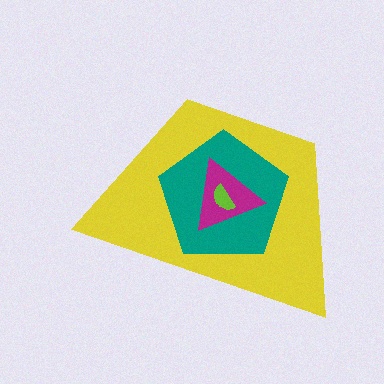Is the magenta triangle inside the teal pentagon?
Yes.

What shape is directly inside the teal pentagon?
The magenta triangle.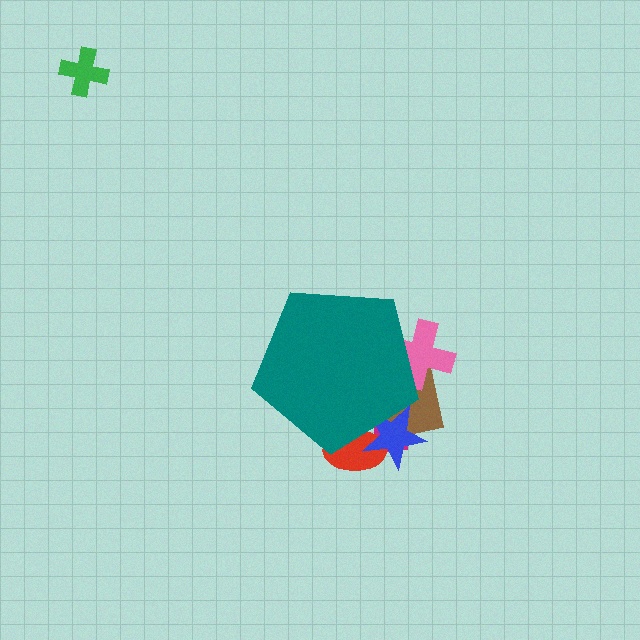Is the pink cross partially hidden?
Yes, the pink cross is partially hidden behind the teal pentagon.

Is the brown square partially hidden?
Yes, the brown square is partially hidden behind the teal pentagon.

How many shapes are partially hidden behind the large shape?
5 shapes are partially hidden.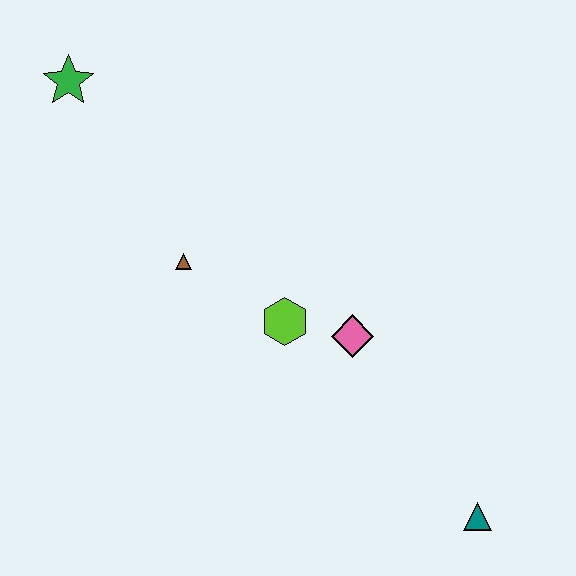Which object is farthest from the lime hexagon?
The green star is farthest from the lime hexagon.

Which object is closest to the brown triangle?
The lime hexagon is closest to the brown triangle.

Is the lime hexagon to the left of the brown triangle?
No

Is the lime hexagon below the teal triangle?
No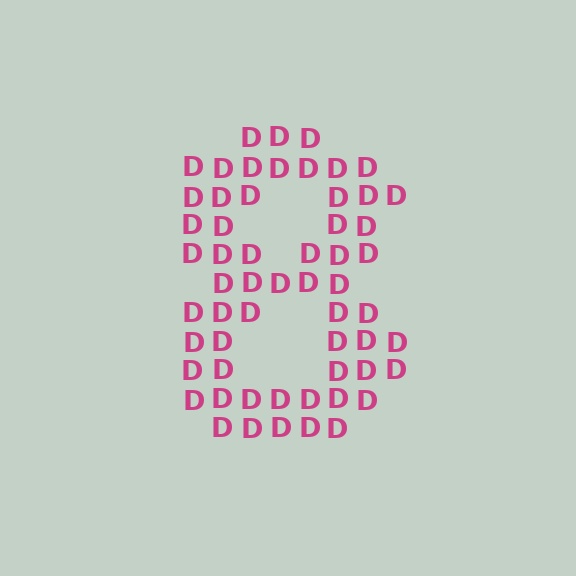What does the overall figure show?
The overall figure shows the digit 8.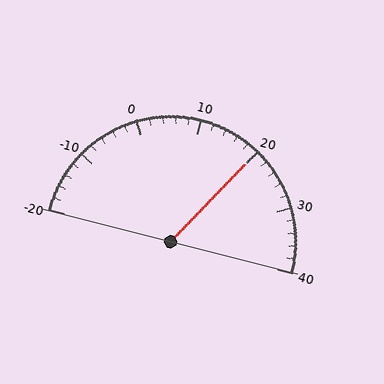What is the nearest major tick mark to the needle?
The nearest major tick mark is 20.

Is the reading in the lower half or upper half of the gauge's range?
The reading is in the upper half of the range (-20 to 40).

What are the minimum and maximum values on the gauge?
The gauge ranges from -20 to 40.